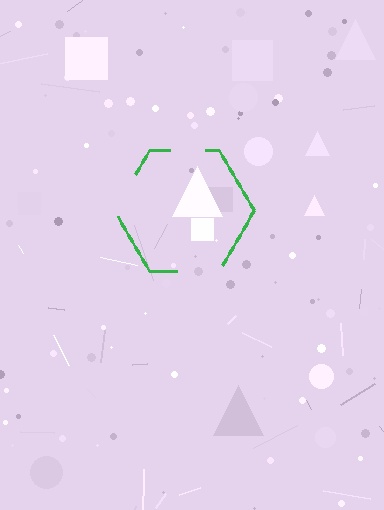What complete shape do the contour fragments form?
The contour fragments form a hexagon.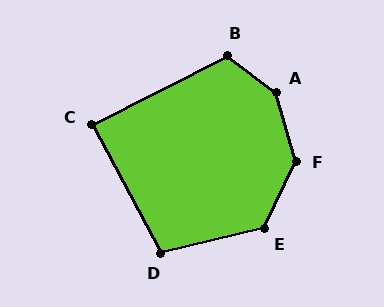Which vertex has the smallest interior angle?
C, at approximately 89 degrees.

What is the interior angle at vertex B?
Approximately 116 degrees (obtuse).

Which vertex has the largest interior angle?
A, at approximately 143 degrees.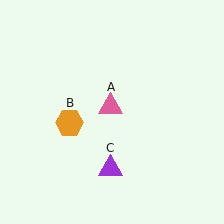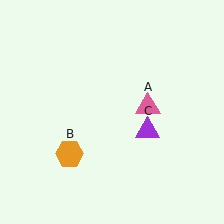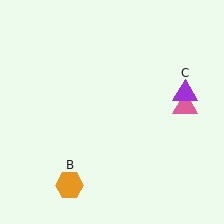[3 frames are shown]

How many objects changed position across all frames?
3 objects changed position: pink triangle (object A), orange hexagon (object B), purple triangle (object C).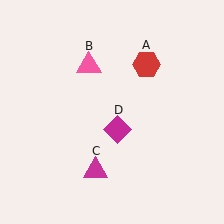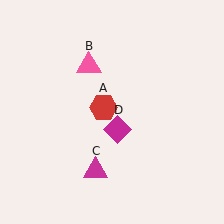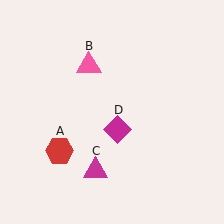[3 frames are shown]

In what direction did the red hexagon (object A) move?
The red hexagon (object A) moved down and to the left.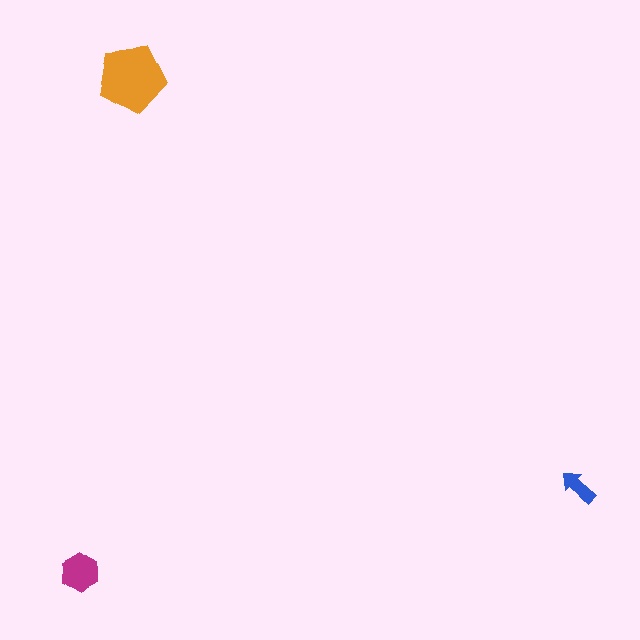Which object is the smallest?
The blue arrow.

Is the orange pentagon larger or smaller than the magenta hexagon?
Larger.